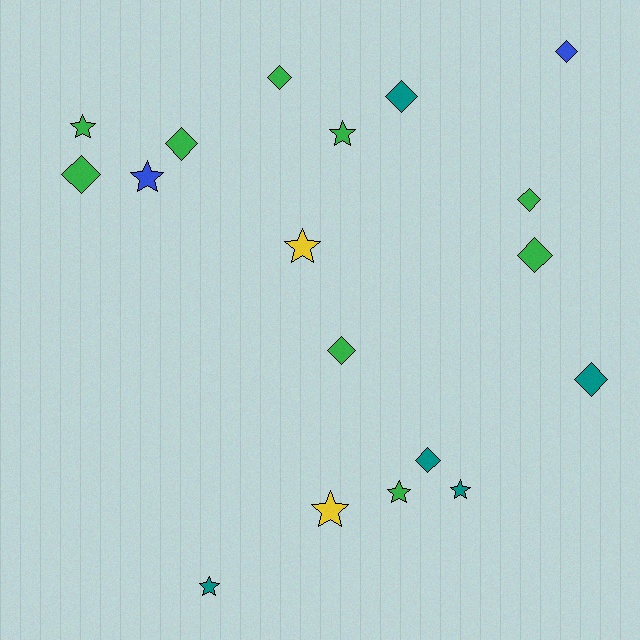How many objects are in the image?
There are 18 objects.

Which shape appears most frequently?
Diamond, with 10 objects.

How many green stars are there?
There are 3 green stars.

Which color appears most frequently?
Green, with 9 objects.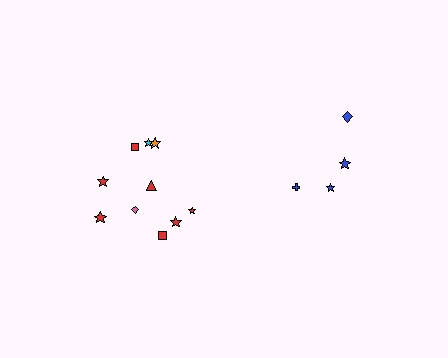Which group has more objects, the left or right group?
The left group.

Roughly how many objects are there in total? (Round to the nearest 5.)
Roughly 15 objects in total.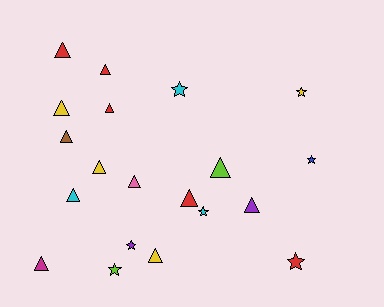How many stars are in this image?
There are 7 stars.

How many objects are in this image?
There are 20 objects.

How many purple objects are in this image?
There are 2 purple objects.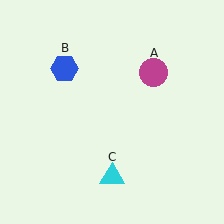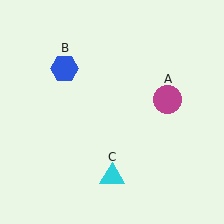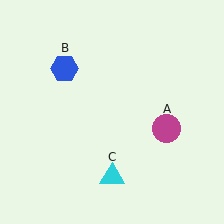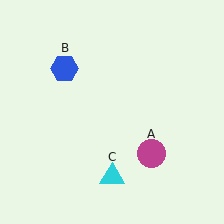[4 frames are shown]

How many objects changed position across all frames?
1 object changed position: magenta circle (object A).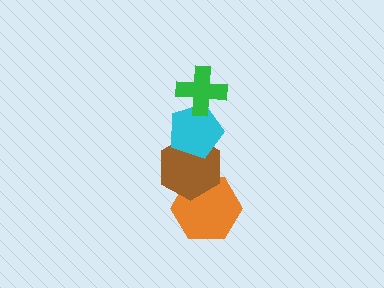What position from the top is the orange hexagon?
The orange hexagon is 4th from the top.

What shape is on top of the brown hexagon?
The cyan pentagon is on top of the brown hexagon.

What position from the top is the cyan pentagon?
The cyan pentagon is 2nd from the top.